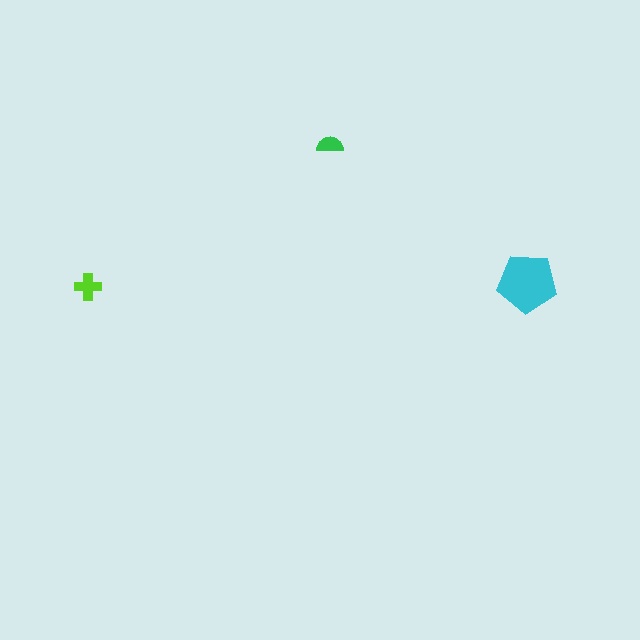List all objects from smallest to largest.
The green semicircle, the lime cross, the cyan pentagon.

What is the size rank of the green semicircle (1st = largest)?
3rd.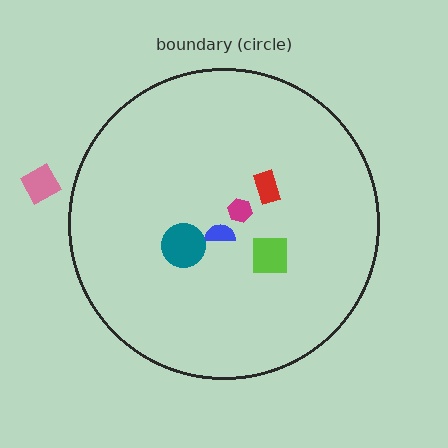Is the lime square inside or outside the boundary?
Inside.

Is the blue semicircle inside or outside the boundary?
Inside.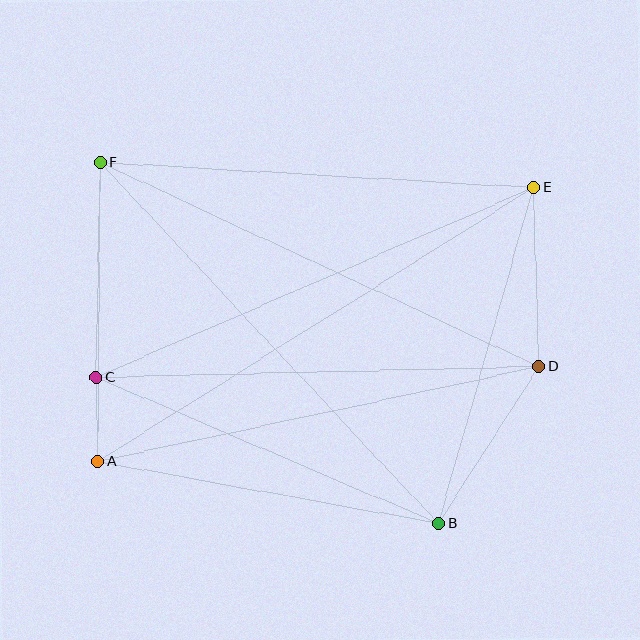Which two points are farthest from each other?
Points A and E are farthest from each other.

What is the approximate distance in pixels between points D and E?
The distance between D and E is approximately 179 pixels.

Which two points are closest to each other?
Points A and C are closest to each other.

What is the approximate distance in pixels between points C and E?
The distance between C and E is approximately 477 pixels.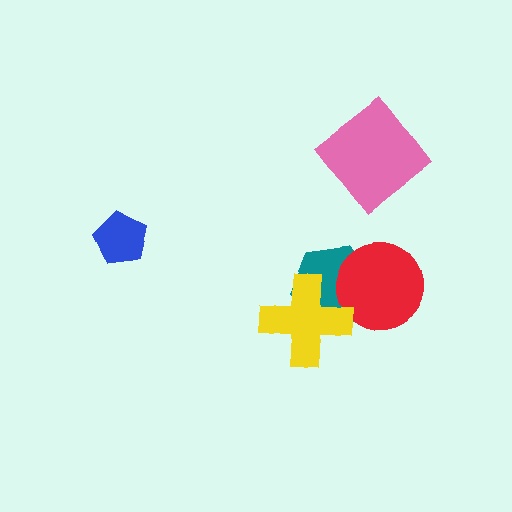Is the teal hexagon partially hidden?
Yes, it is partially covered by another shape.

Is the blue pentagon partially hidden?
No, no other shape covers it.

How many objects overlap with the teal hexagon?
2 objects overlap with the teal hexagon.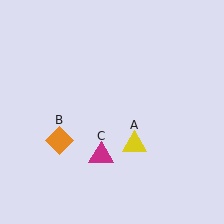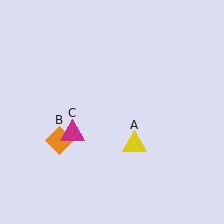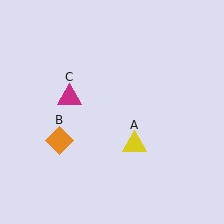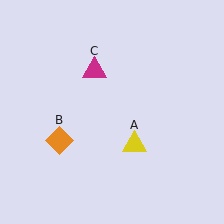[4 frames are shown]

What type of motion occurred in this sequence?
The magenta triangle (object C) rotated clockwise around the center of the scene.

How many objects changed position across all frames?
1 object changed position: magenta triangle (object C).